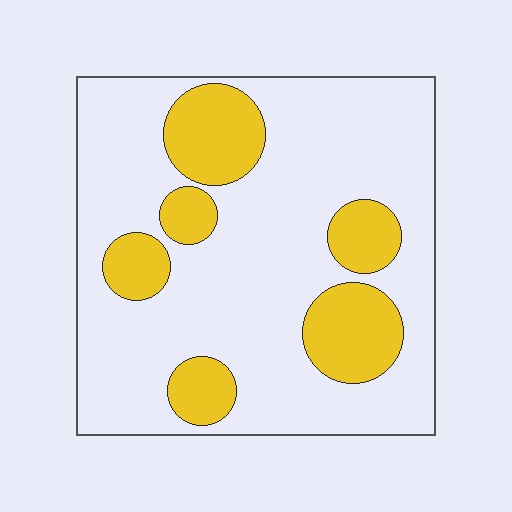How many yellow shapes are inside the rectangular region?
6.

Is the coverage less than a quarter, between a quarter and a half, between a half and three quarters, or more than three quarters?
Less than a quarter.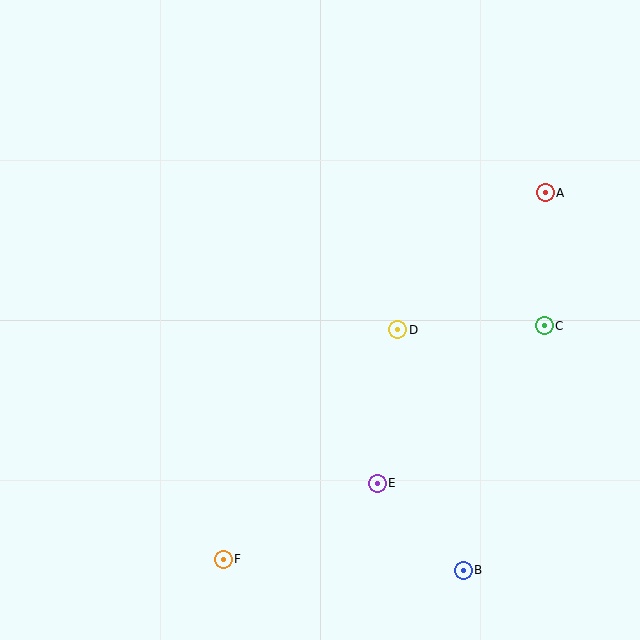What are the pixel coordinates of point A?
Point A is at (545, 193).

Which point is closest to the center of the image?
Point D at (398, 330) is closest to the center.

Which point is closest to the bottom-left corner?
Point F is closest to the bottom-left corner.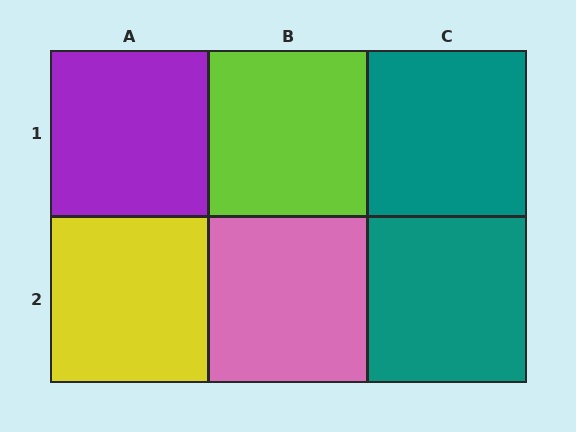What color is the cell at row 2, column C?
Teal.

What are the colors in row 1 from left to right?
Purple, lime, teal.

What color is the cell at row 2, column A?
Yellow.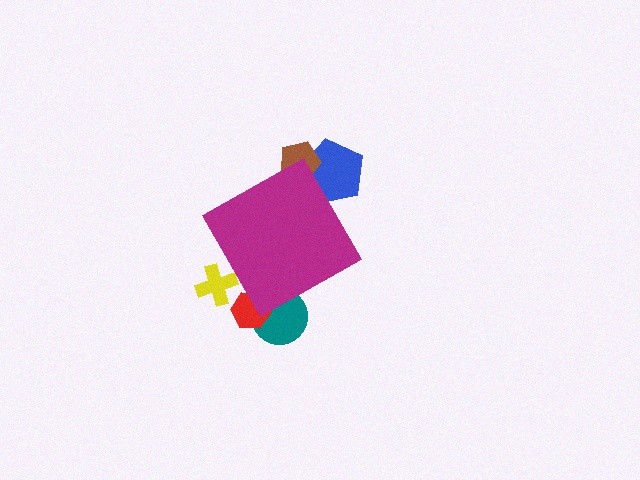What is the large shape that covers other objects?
A magenta diamond.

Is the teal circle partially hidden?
Yes, the teal circle is partially hidden behind the magenta diamond.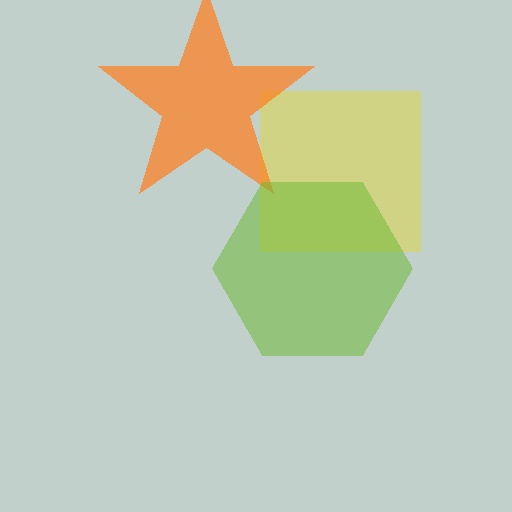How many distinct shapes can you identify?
There are 3 distinct shapes: a yellow square, an orange star, a lime hexagon.